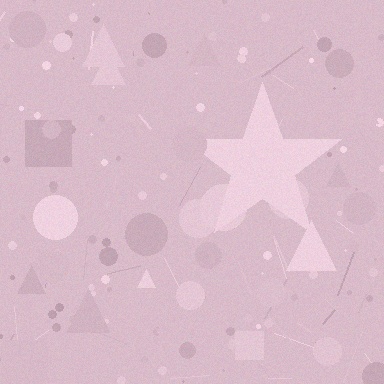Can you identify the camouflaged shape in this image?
The camouflaged shape is a star.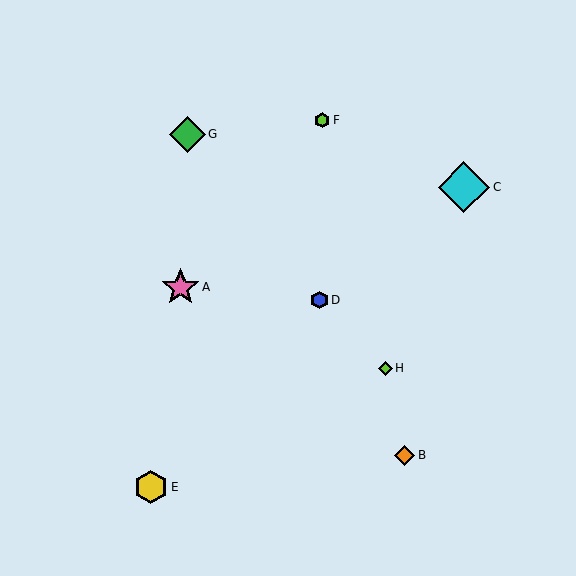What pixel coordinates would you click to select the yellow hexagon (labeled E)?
Click at (151, 487) to select the yellow hexagon E.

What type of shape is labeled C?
Shape C is a cyan diamond.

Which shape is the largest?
The cyan diamond (labeled C) is the largest.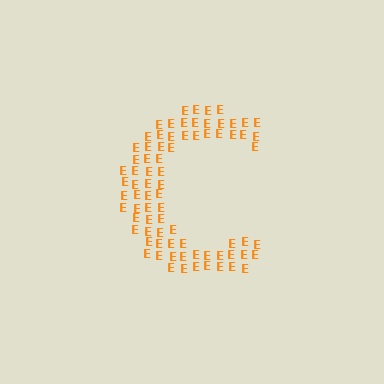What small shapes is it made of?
It is made of small letter E's.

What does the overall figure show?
The overall figure shows the letter C.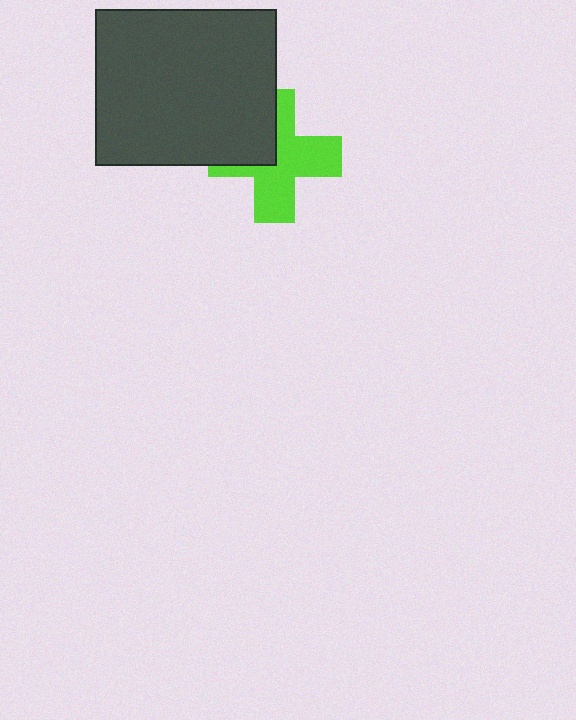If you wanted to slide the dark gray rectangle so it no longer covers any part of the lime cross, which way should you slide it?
Slide it toward the upper-left — that is the most direct way to separate the two shapes.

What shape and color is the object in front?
The object in front is a dark gray rectangle.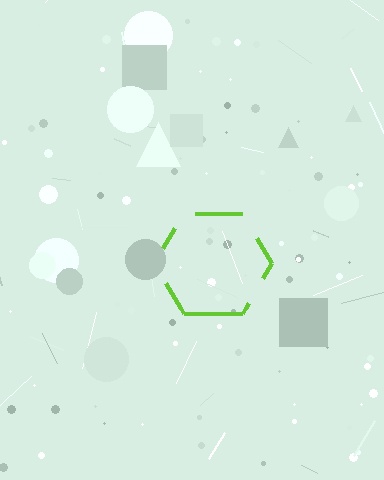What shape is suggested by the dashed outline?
The dashed outline suggests a hexagon.